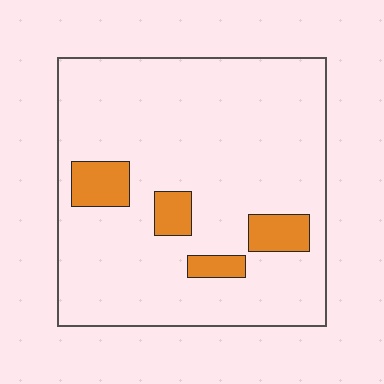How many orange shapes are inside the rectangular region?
4.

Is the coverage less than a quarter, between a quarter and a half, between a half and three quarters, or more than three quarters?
Less than a quarter.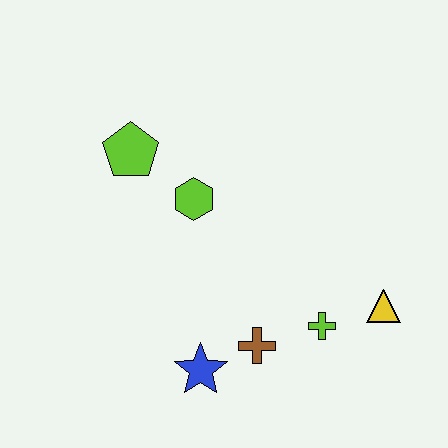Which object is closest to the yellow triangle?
The lime cross is closest to the yellow triangle.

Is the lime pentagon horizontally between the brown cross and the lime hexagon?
No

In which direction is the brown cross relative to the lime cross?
The brown cross is to the left of the lime cross.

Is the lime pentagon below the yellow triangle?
No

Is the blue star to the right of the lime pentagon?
Yes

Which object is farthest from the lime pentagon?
The yellow triangle is farthest from the lime pentagon.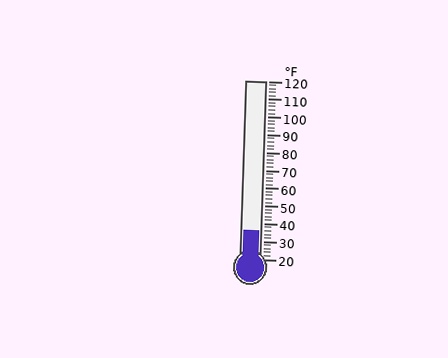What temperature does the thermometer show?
The thermometer shows approximately 36°F.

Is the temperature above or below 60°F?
The temperature is below 60°F.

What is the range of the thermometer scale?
The thermometer scale ranges from 20°F to 120°F.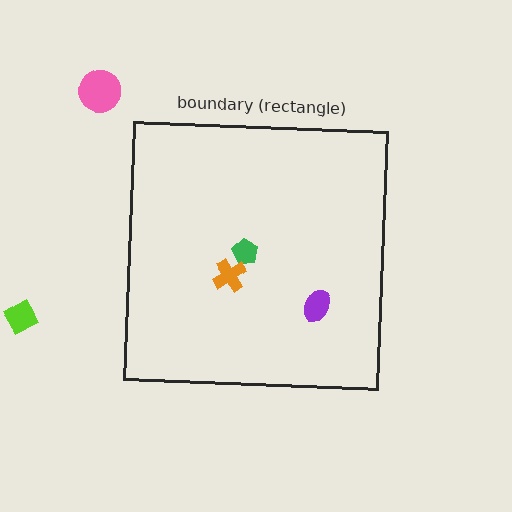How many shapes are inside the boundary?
3 inside, 2 outside.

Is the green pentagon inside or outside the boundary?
Inside.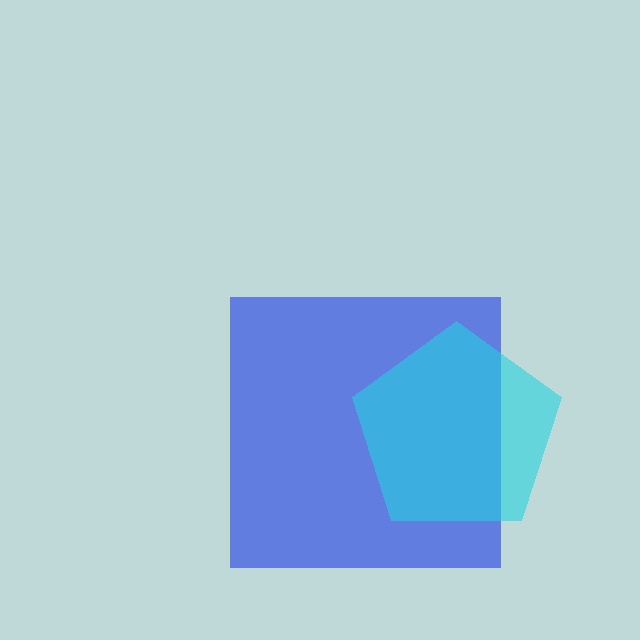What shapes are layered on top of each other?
The layered shapes are: a blue square, a cyan pentagon.